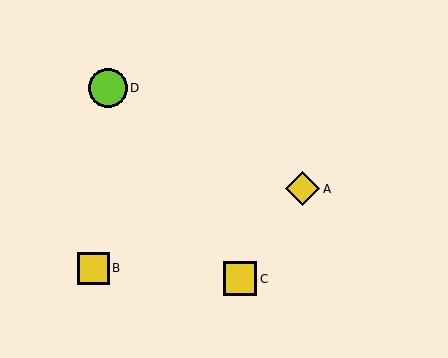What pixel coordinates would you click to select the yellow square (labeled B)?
Click at (93, 268) to select the yellow square B.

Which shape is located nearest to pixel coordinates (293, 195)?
The yellow diamond (labeled A) at (303, 189) is nearest to that location.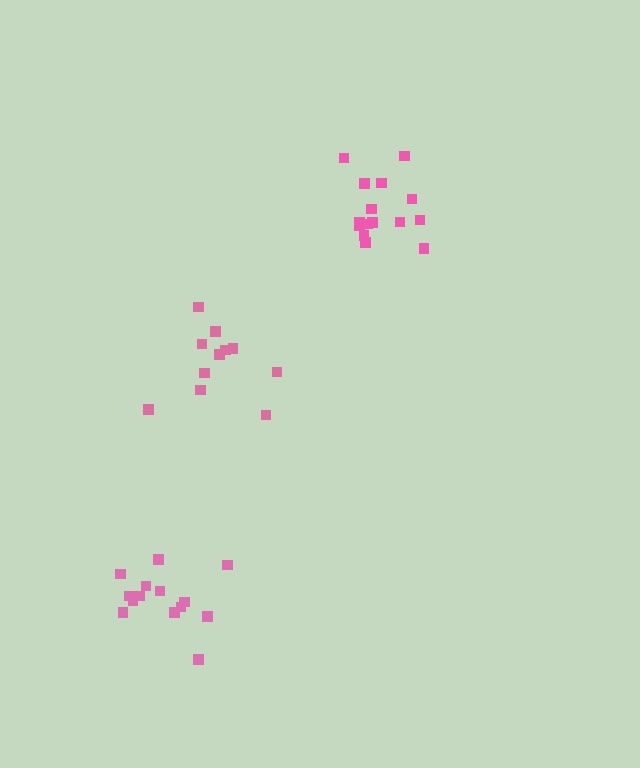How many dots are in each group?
Group 1: 11 dots, Group 2: 15 dots, Group 3: 14 dots (40 total).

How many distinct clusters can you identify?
There are 3 distinct clusters.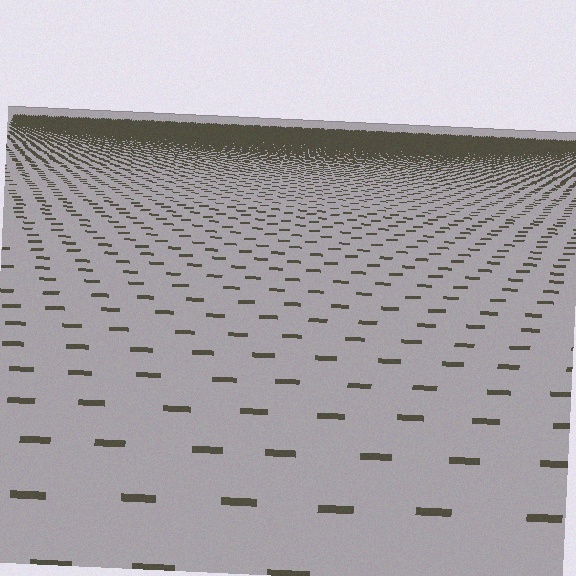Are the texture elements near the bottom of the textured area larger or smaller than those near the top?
Larger. Near the bottom, elements are closer to the viewer and appear at a bigger on-screen size.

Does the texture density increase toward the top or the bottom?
Density increases toward the top.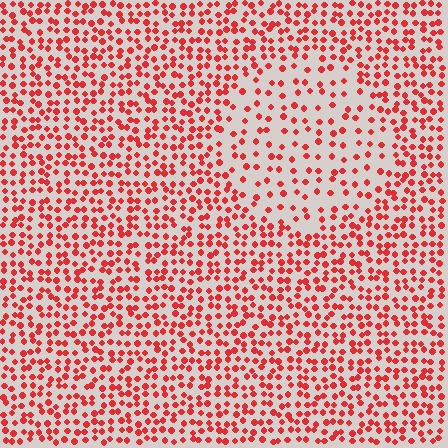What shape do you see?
I see a circle.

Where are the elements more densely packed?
The elements are more densely packed outside the circle boundary.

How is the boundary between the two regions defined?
The boundary is defined by a change in element density (approximately 2.0x ratio). All elements are the same color, size, and shape.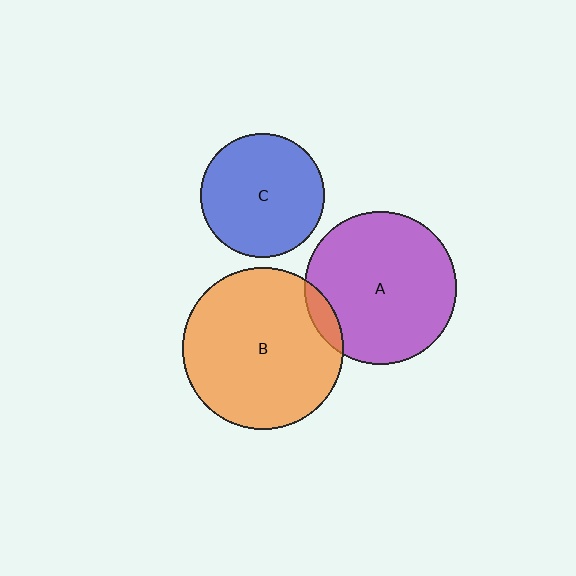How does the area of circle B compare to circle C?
Approximately 1.7 times.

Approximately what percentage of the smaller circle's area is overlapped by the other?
Approximately 10%.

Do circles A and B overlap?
Yes.